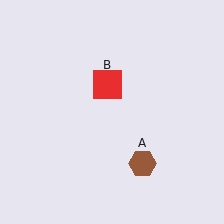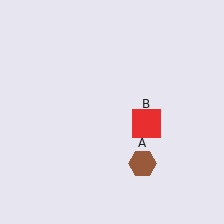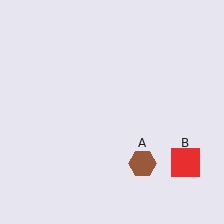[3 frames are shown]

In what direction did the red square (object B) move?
The red square (object B) moved down and to the right.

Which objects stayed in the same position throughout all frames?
Brown hexagon (object A) remained stationary.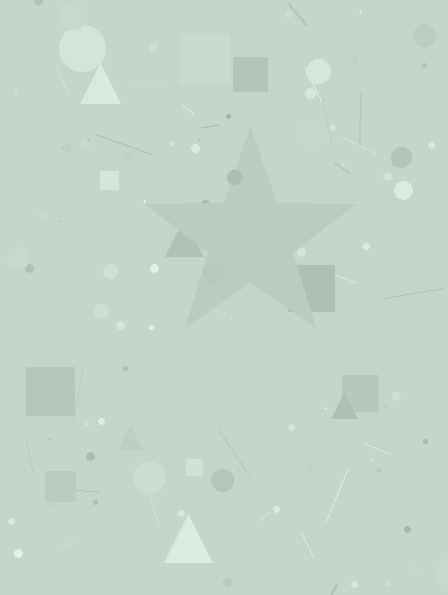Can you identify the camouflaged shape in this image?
The camouflaged shape is a star.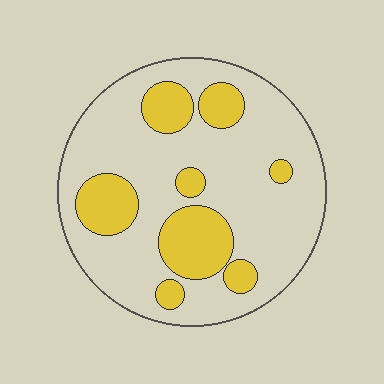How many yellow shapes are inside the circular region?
8.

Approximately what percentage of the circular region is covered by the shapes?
Approximately 25%.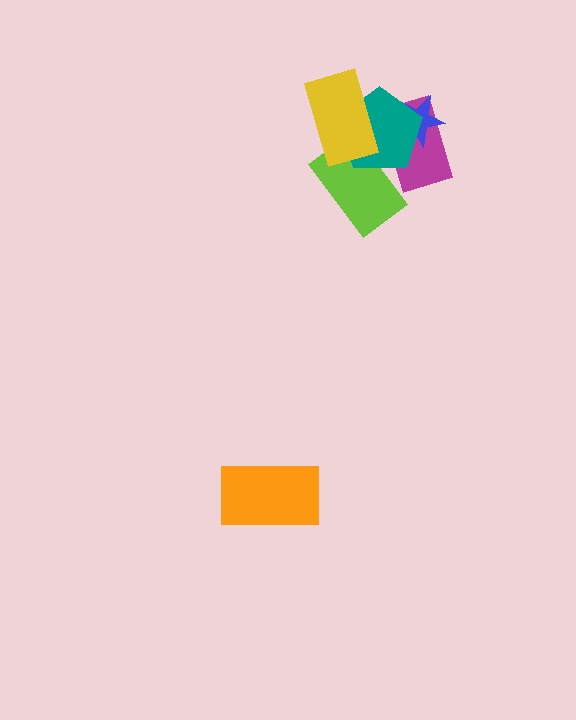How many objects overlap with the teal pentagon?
4 objects overlap with the teal pentagon.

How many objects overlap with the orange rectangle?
0 objects overlap with the orange rectangle.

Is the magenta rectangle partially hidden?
Yes, it is partially covered by another shape.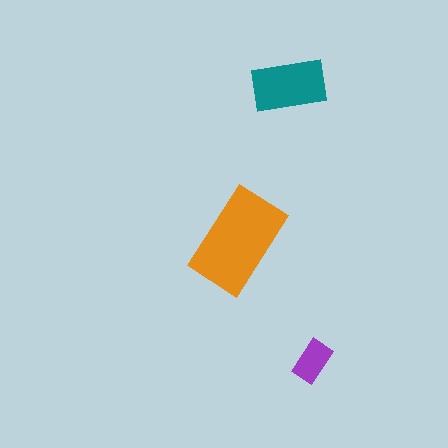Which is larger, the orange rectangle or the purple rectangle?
The orange one.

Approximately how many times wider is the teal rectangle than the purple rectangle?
About 1.5 times wider.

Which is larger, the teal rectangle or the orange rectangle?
The orange one.